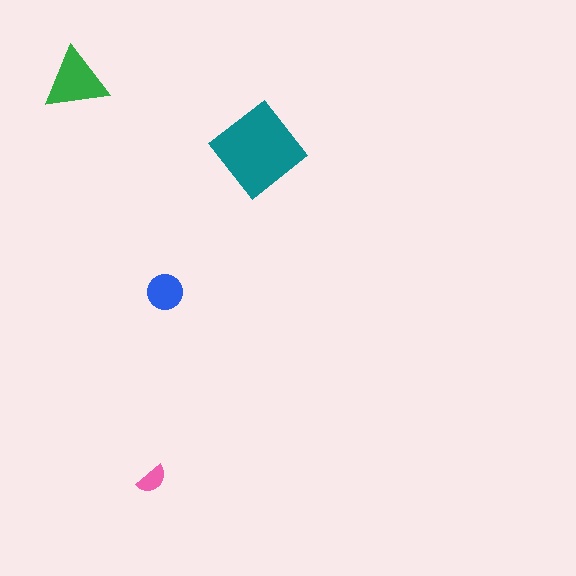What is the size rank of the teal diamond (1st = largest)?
1st.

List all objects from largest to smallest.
The teal diamond, the green triangle, the blue circle, the pink semicircle.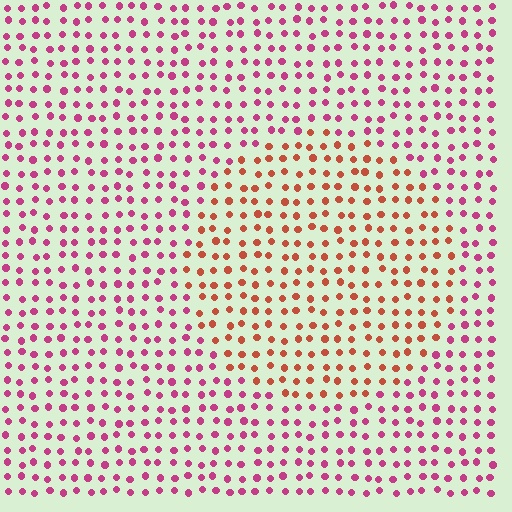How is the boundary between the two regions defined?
The boundary is defined purely by a slight shift in hue (about 42 degrees). Spacing, size, and orientation are identical on both sides.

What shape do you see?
I see a circle.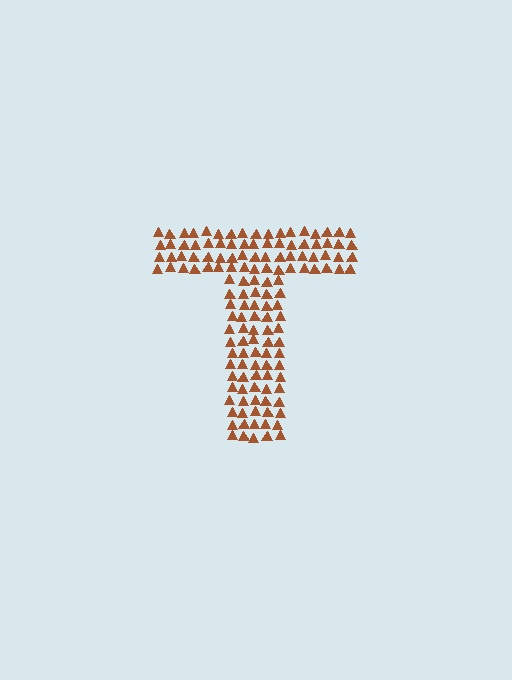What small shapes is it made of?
It is made of small triangles.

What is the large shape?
The large shape is the letter T.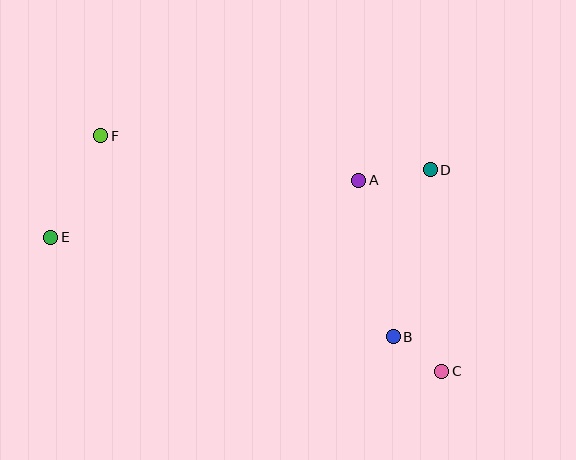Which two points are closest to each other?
Points B and C are closest to each other.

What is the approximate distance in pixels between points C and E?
The distance between C and E is approximately 413 pixels.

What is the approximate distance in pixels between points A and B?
The distance between A and B is approximately 161 pixels.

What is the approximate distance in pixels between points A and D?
The distance between A and D is approximately 73 pixels.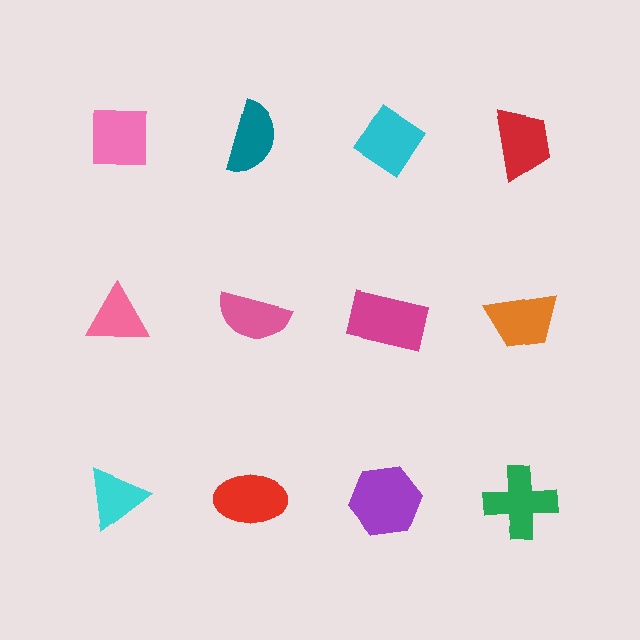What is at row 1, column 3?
A cyan diamond.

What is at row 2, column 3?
A magenta rectangle.